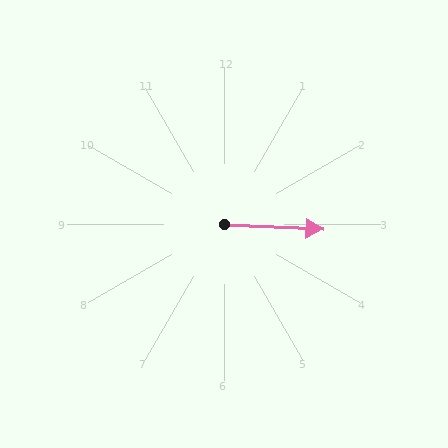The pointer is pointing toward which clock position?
Roughly 3 o'clock.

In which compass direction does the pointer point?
East.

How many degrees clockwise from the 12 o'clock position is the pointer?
Approximately 93 degrees.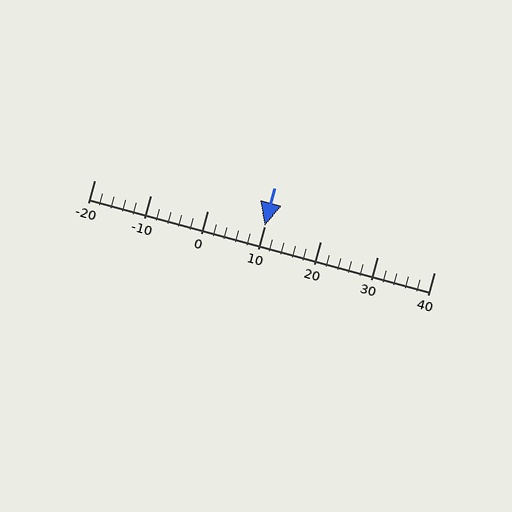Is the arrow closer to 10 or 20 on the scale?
The arrow is closer to 10.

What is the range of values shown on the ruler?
The ruler shows values from -20 to 40.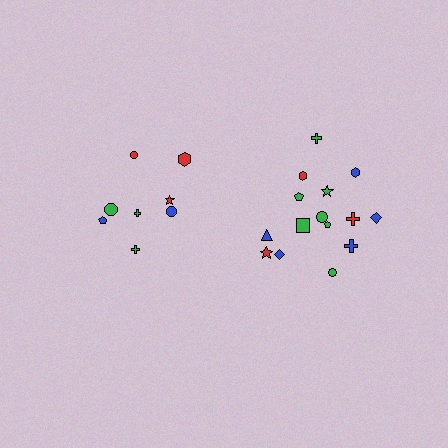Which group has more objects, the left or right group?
The right group.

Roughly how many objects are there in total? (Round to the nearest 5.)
Roughly 25 objects in total.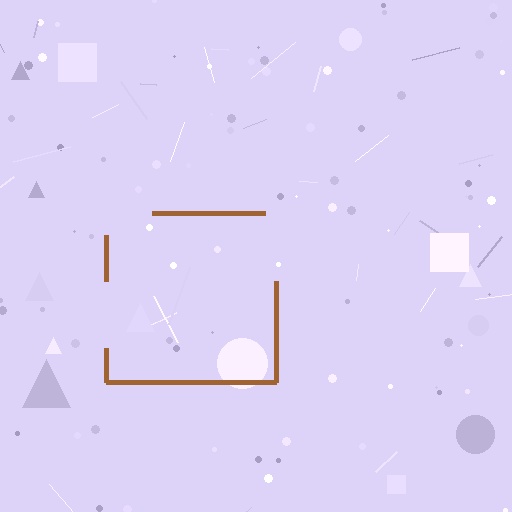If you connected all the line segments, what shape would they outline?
They would outline a square.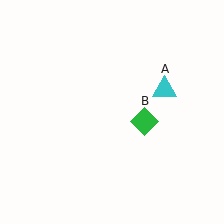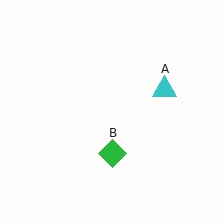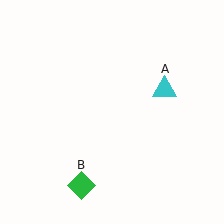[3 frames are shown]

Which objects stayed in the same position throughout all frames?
Cyan triangle (object A) remained stationary.